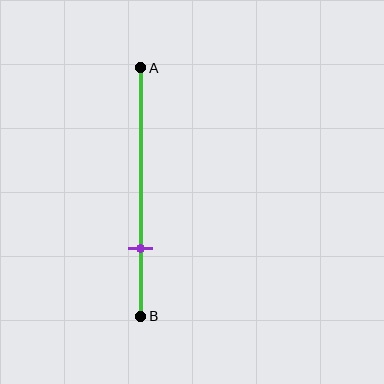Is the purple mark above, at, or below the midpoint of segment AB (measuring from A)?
The purple mark is below the midpoint of segment AB.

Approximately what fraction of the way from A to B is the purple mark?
The purple mark is approximately 75% of the way from A to B.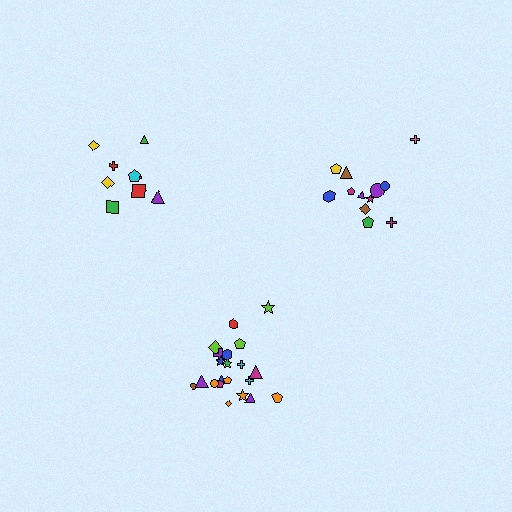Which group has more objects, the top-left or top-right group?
The top-right group.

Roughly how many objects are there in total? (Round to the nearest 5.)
Roughly 45 objects in total.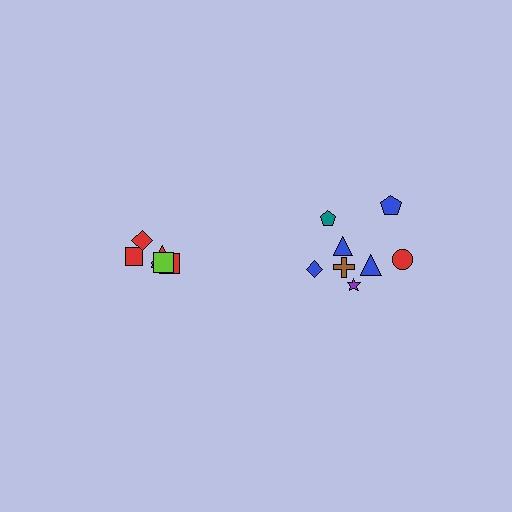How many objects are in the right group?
There are 8 objects.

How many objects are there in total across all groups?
There are 14 objects.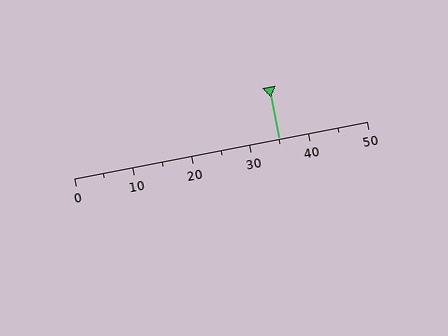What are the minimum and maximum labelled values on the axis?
The axis runs from 0 to 50.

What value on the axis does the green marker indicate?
The marker indicates approximately 35.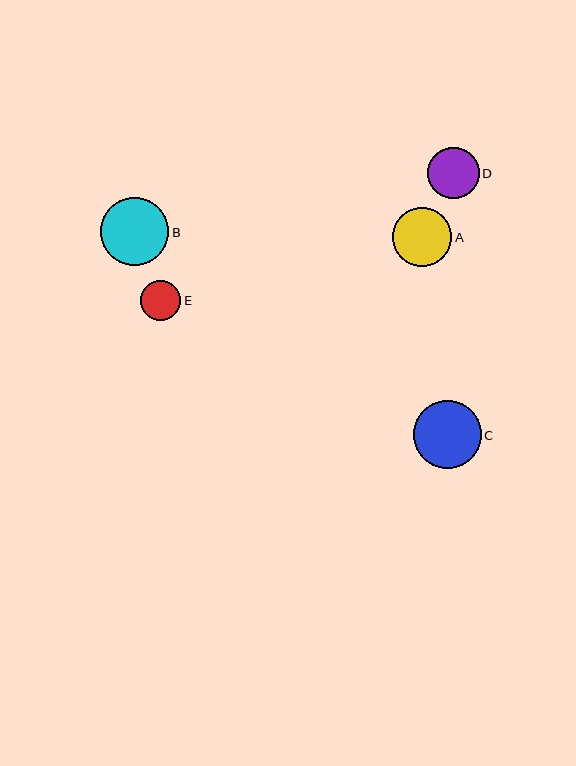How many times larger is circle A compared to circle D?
Circle A is approximately 1.2 times the size of circle D.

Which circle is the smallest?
Circle E is the smallest with a size of approximately 40 pixels.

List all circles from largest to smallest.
From largest to smallest: C, B, A, D, E.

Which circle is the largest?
Circle C is the largest with a size of approximately 68 pixels.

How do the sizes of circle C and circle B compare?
Circle C and circle B are approximately the same size.